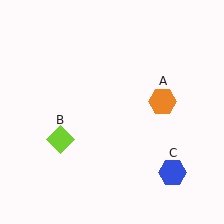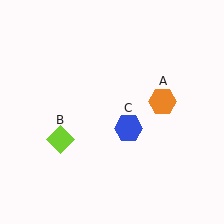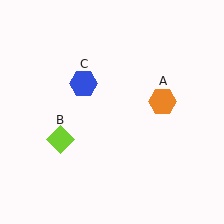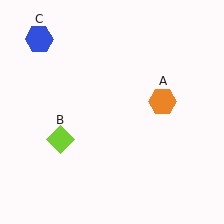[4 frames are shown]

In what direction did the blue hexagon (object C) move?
The blue hexagon (object C) moved up and to the left.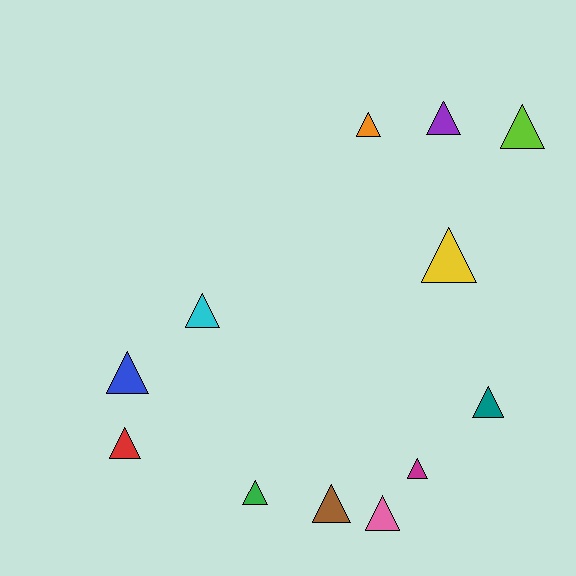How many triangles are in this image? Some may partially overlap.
There are 12 triangles.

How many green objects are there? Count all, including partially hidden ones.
There is 1 green object.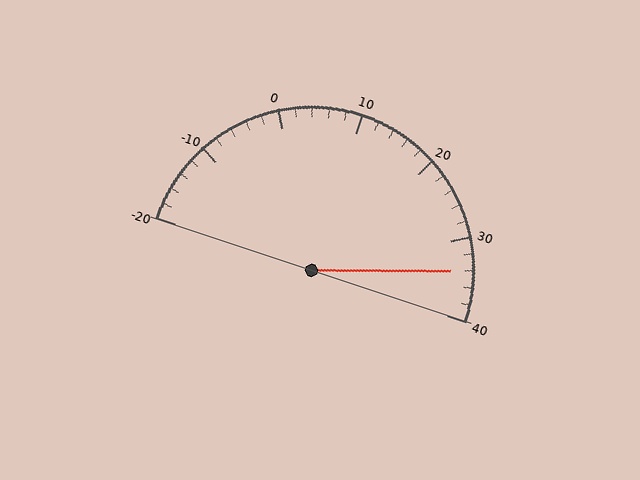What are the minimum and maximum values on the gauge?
The gauge ranges from -20 to 40.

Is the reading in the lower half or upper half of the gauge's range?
The reading is in the upper half of the range (-20 to 40).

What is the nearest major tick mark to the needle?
The nearest major tick mark is 30.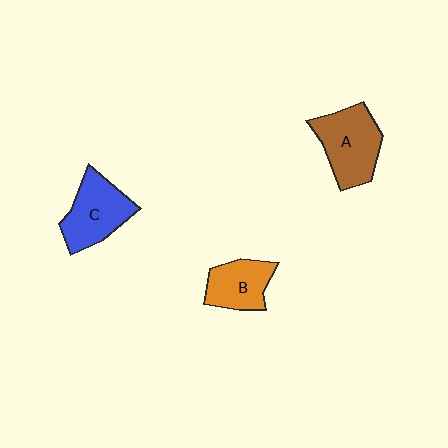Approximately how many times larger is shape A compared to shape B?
Approximately 1.4 times.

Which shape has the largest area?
Shape A (brown).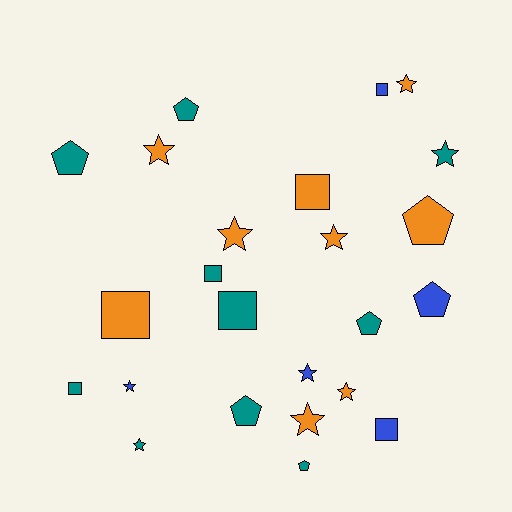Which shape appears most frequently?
Star, with 10 objects.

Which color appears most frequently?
Teal, with 10 objects.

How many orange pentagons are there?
There is 1 orange pentagon.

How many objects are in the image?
There are 24 objects.